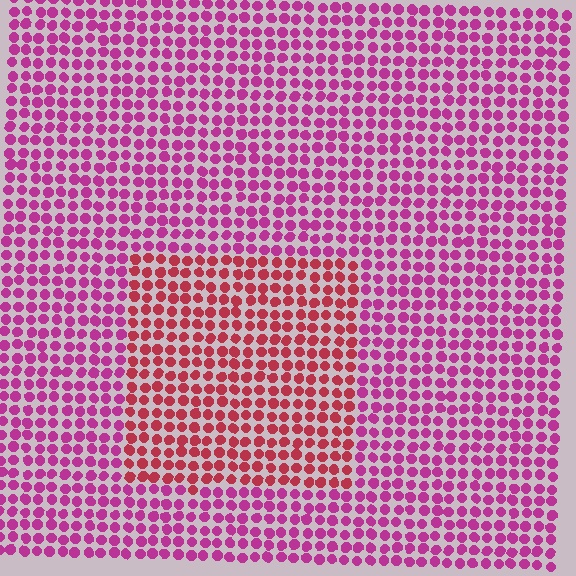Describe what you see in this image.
The image is filled with small magenta elements in a uniform arrangement. A rectangle-shaped region is visible where the elements are tinted to a slightly different hue, forming a subtle color boundary.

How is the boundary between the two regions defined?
The boundary is defined purely by a slight shift in hue (about 34 degrees). Spacing, size, and orientation are identical on both sides.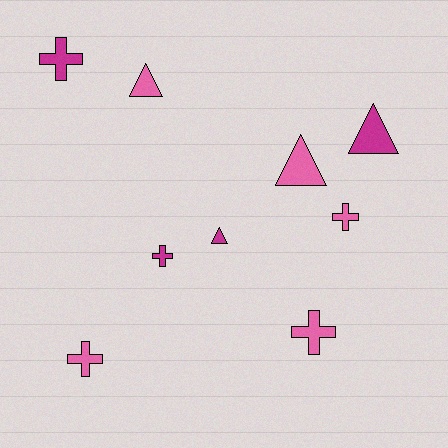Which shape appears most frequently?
Cross, with 5 objects.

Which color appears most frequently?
Pink, with 5 objects.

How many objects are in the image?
There are 9 objects.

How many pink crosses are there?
There are 3 pink crosses.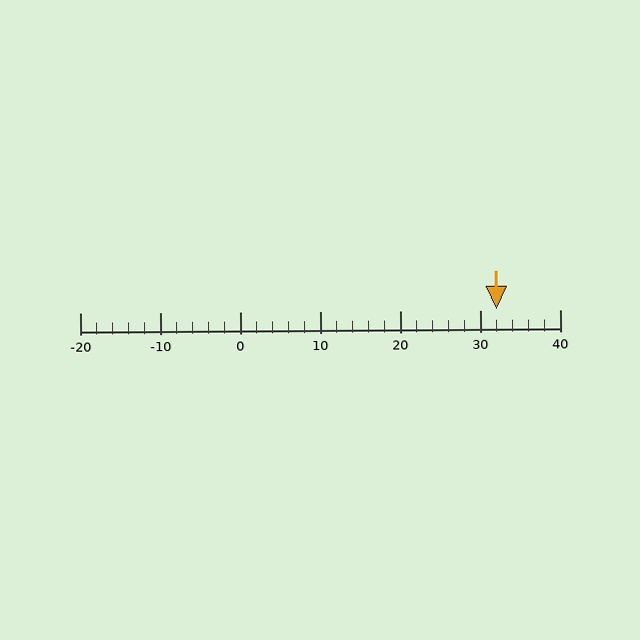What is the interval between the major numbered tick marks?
The major tick marks are spaced 10 units apart.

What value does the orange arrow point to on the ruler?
The orange arrow points to approximately 32.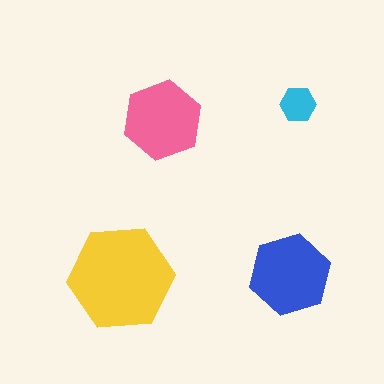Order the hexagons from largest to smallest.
the yellow one, the blue one, the pink one, the cyan one.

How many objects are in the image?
There are 4 objects in the image.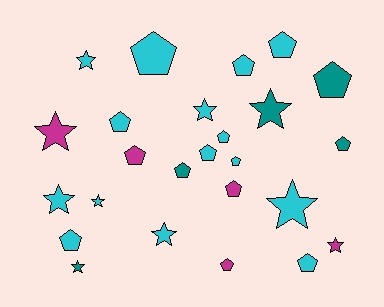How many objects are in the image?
There are 25 objects.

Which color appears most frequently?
Cyan, with 15 objects.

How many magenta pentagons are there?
There are 3 magenta pentagons.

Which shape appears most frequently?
Pentagon, with 15 objects.